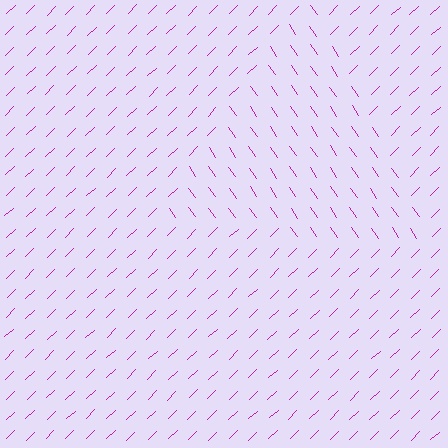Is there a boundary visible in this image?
Yes, there is a texture boundary formed by a change in line orientation.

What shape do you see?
I see a triangle.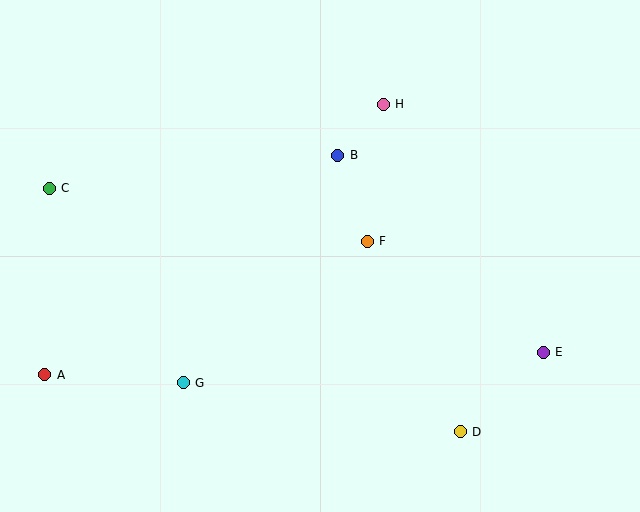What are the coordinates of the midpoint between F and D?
The midpoint between F and D is at (414, 336).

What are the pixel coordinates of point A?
Point A is at (45, 375).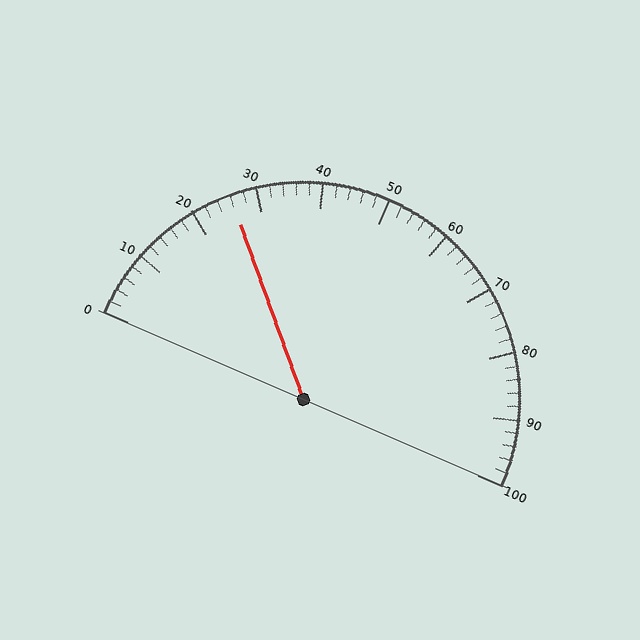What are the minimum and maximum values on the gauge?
The gauge ranges from 0 to 100.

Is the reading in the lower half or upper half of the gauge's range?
The reading is in the lower half of the range (0 to 100).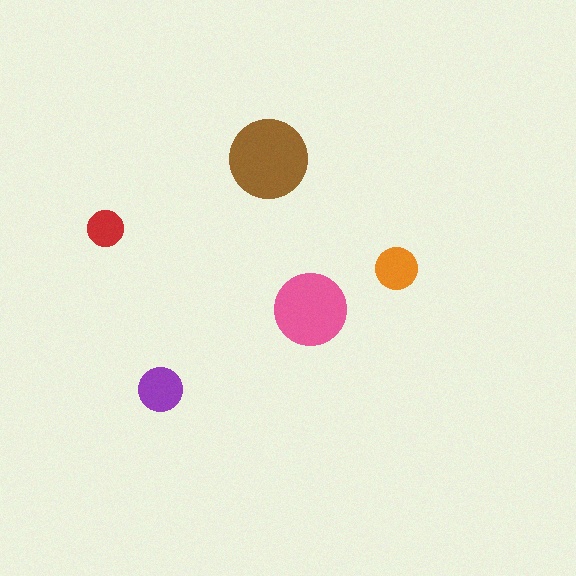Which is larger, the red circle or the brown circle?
The brown one.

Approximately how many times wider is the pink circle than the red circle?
About 2 times wider.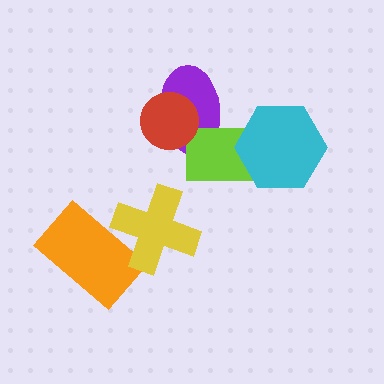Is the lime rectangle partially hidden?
Yes, it is partially covered by another shape.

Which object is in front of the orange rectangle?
The yellow cross is in front of the orange rectangle.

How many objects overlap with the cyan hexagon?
1 object overlaps with the cyan hexagon.